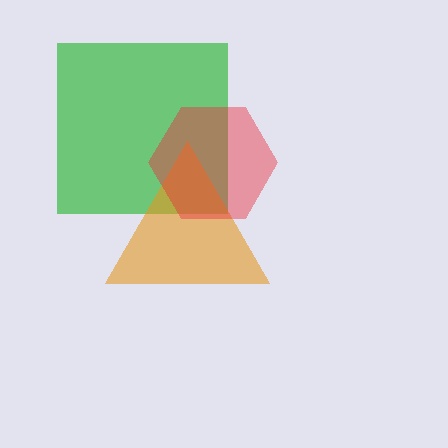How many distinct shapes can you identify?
There are 3 distinct shapes: a green square, an orange triangle, a red hexagon.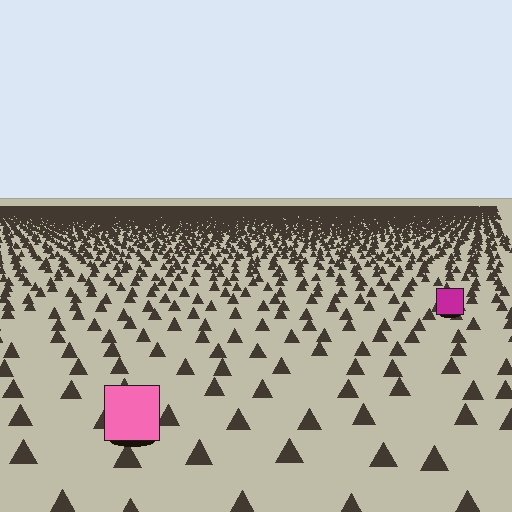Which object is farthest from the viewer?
The magenta square is farthest from the viewer. It appears smaller and the ground texture around it is denser.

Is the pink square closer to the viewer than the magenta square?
Yes. The pink square is closer — you can tell from the texture gradient: the ground texture is coarser near it.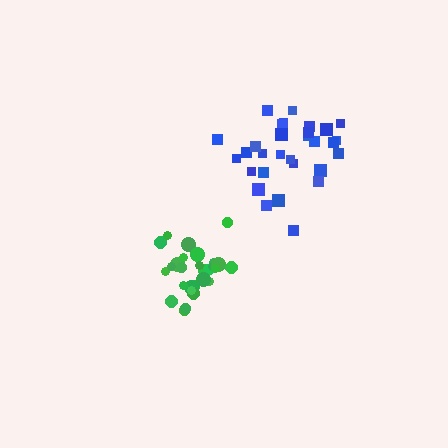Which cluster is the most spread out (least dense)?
Blue.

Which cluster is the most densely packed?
Green.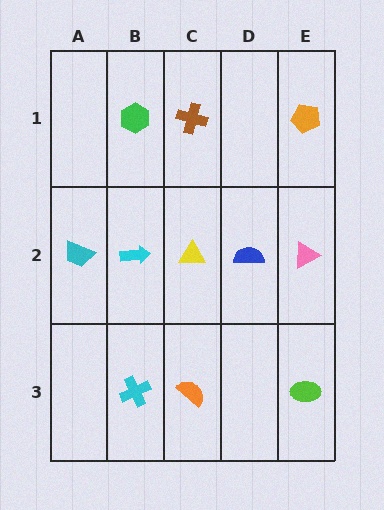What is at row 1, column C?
A brown cross.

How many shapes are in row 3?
3 shapes.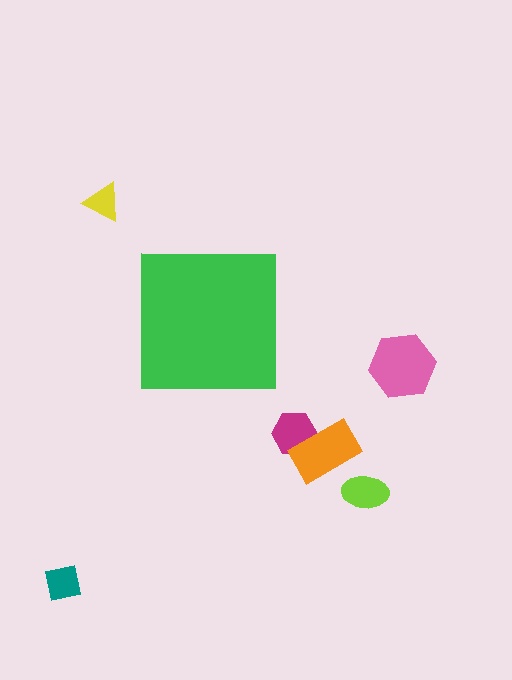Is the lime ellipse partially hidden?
No, the lime ellipse is fully visible.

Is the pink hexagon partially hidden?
No, the pink hexagon is fully visible.